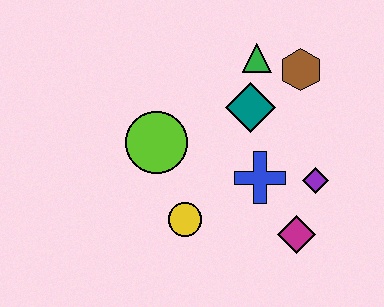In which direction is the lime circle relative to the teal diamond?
The lime circle is to the left of the teal diamond.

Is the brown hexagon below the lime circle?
No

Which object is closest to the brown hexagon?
The green triangle is closest to the brown hexagon.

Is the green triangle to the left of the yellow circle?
No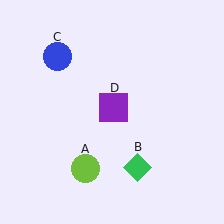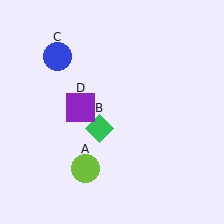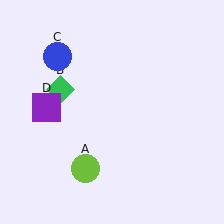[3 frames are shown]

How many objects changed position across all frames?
2 objects changed position: green diamond (object B), purple square (object D).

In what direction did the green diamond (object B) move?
The green diamond (object B) moved up and to the left.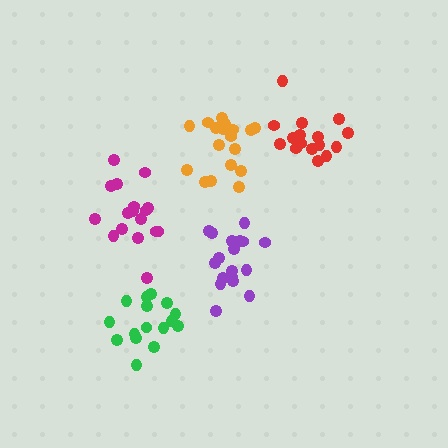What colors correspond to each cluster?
The clusters are colored: green, red, purple, magenta, orange.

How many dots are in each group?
Group 1: 16 dots, Group 2: 16 dots, Group 3: 18 dots, Group 4: 17 dots, Group 5: 19 dots (86 total).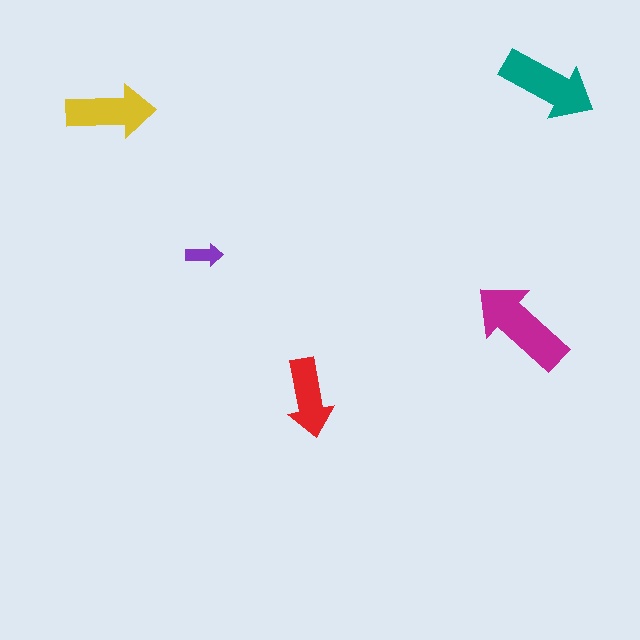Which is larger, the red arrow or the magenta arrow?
The magenta one.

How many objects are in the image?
There are 5 objects in the image.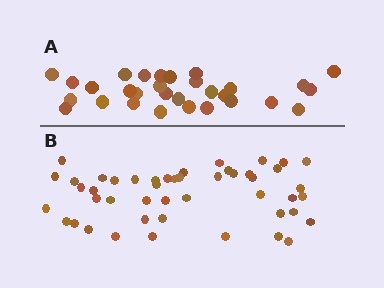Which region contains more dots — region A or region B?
Region B (the bottom region) has more dots.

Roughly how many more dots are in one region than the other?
Region B has approximately 15 more dots than region A.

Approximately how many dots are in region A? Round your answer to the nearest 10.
About 30 dots.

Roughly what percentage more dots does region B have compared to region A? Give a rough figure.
About 55% more.